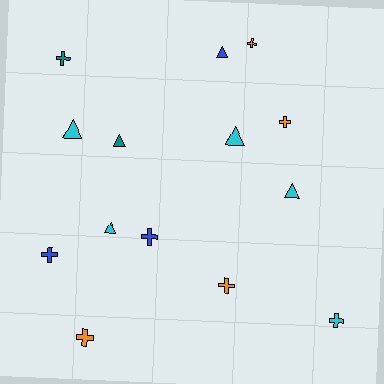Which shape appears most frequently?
Cross, with 8 objects.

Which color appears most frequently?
Cyan, with 5 objects.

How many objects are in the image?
There are 14 objects.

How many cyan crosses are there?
There is 1 cyan cross.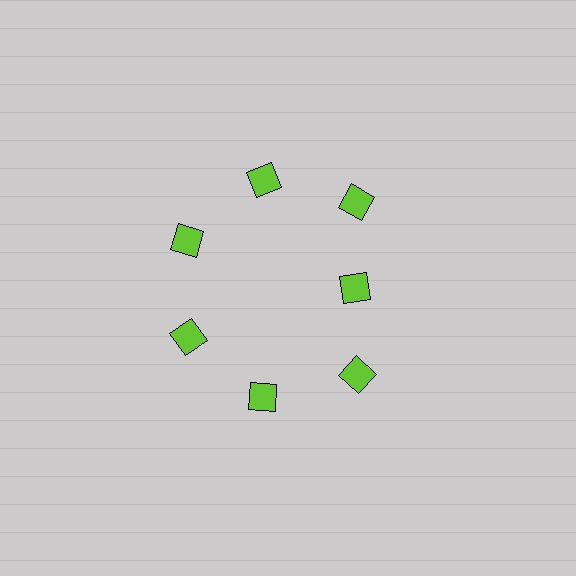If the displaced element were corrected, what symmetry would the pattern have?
It would have 7-fold rotational symmetry — the pattern would map onto itself every 51 degrees.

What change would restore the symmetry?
The symmetry would be restored by moving it outward, back onto the ring so that all 7 diamonds sit at equal angles and equal distance from the center.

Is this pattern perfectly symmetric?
No. The 7 lime diamonds are arranged in a ring, but one element near the 3 o'clock position is pulled inward toward the center, breaking the 7-fold rotational symmetry.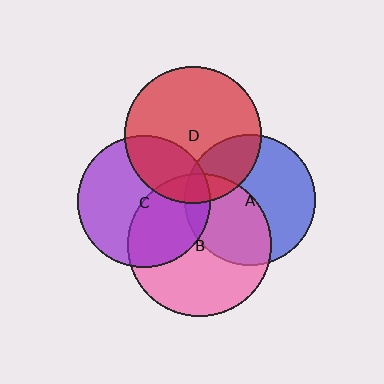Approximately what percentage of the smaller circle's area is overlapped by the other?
Approximately 25%.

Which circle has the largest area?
Circle B (pink).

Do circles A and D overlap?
Yes.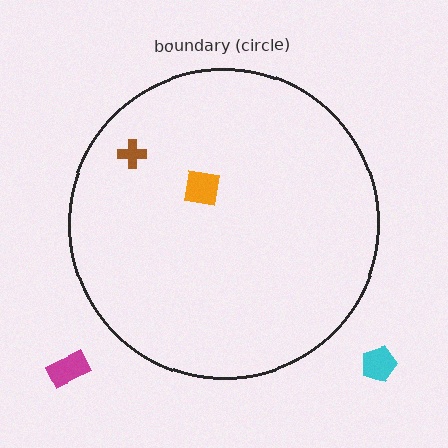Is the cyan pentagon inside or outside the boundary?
Outside.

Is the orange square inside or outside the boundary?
Inside.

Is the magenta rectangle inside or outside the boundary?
Outside.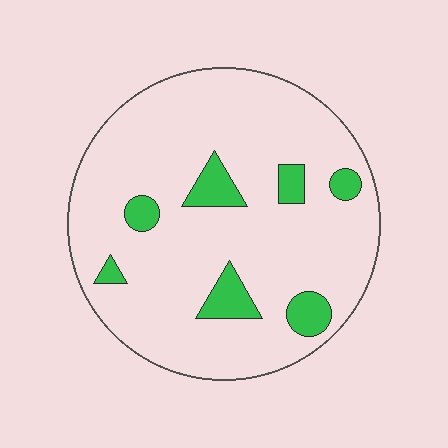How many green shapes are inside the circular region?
7.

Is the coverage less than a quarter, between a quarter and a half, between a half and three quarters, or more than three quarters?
Less than a quarter.